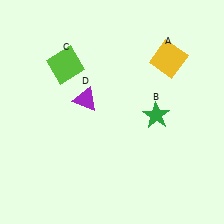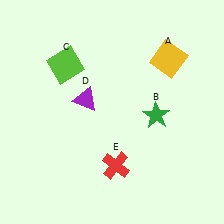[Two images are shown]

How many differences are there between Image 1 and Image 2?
There is 1 difference between the two images.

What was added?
A red cross (E) was added in Image 2.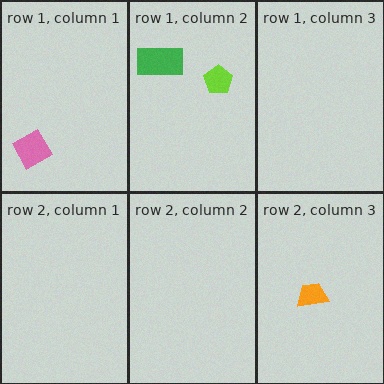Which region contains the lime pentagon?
The row 1, column 2 region.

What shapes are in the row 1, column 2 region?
The green rectangle, the lime pentagon.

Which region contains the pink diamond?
The row 1, column 1 region.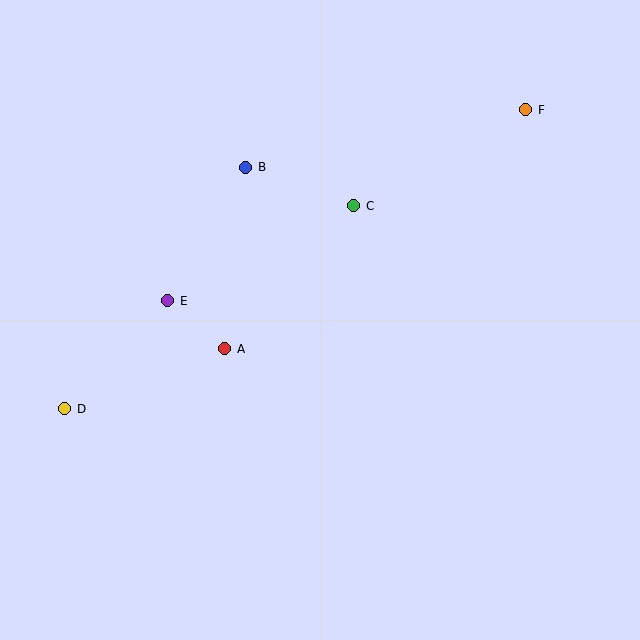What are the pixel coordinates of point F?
Point F is at (526, 110).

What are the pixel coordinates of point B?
Point B is at (246, 167).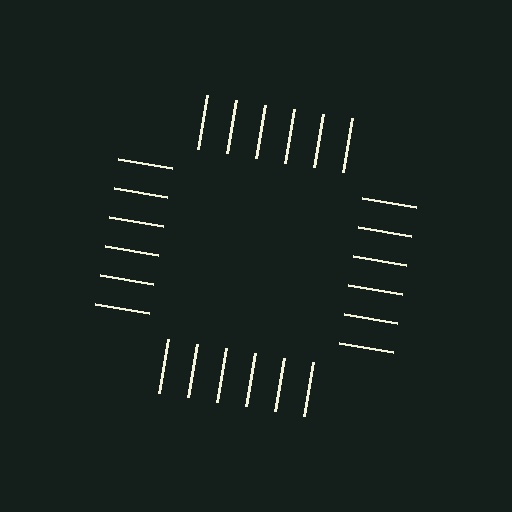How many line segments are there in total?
24 — 6 along each of the 4 edges.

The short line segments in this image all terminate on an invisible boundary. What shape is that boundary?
An illusory square — the line segments terminate on its edges but no continuous stroke is drawn.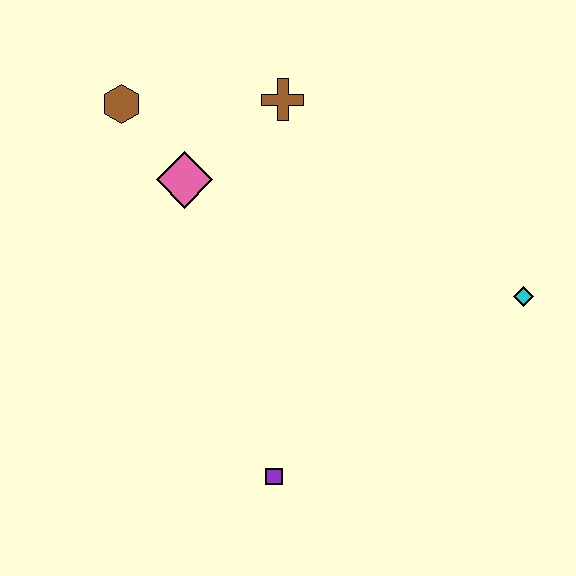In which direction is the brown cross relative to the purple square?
The brown cross is above the purple square.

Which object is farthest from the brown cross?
The purple square is farthest from the brown cross.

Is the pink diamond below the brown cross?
Yes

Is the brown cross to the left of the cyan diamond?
Yes